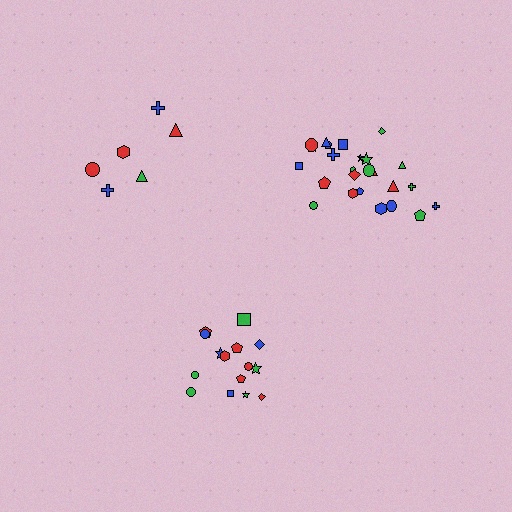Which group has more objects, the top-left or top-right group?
The top-right group.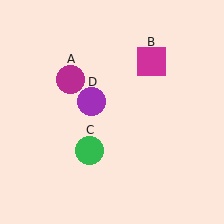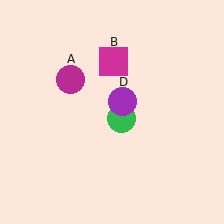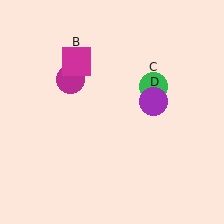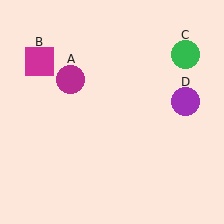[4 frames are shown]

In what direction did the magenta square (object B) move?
The magenta square (object B) moved left.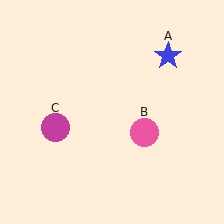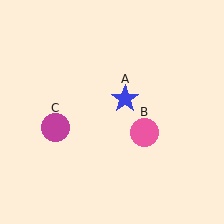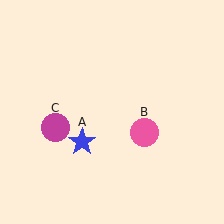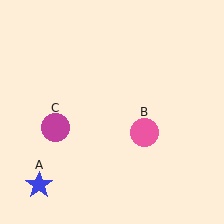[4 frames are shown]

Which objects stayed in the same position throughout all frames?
Pink circle (object B) and magenta circle (object C) remained stationary.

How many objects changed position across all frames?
1 object changed position: blue star (object A).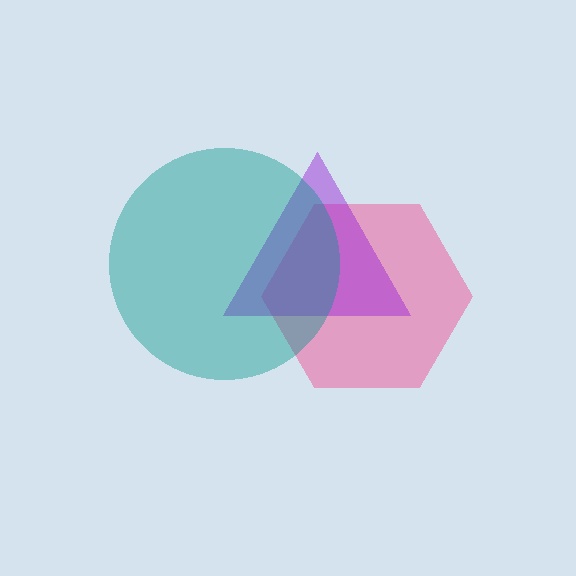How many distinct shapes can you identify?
There are 3 distinct shapes: a pink hexagon, a purple triangle, a teal circle.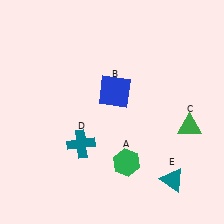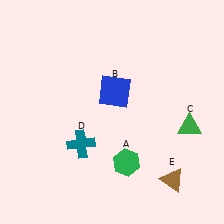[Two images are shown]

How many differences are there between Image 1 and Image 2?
There is 1 difference between the two images.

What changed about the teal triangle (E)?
In Image 1, E is teal. In Image 2, it changed to brown.